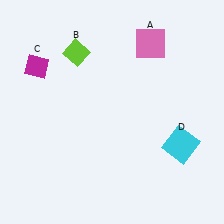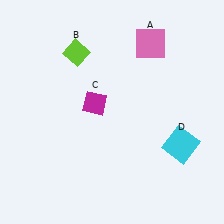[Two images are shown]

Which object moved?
The magenta diamond (C) moved right.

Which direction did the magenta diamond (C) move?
The magenta diamond (C) moved right.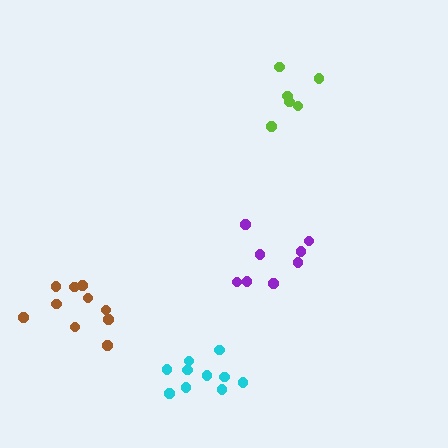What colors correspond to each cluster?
The clusters are colored: brown, purple, lime, cyan.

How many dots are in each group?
Group 1: 10 dots, Group 2: 8 dots, Group 3: 6 dots, Group 4: 10 dots (34 total).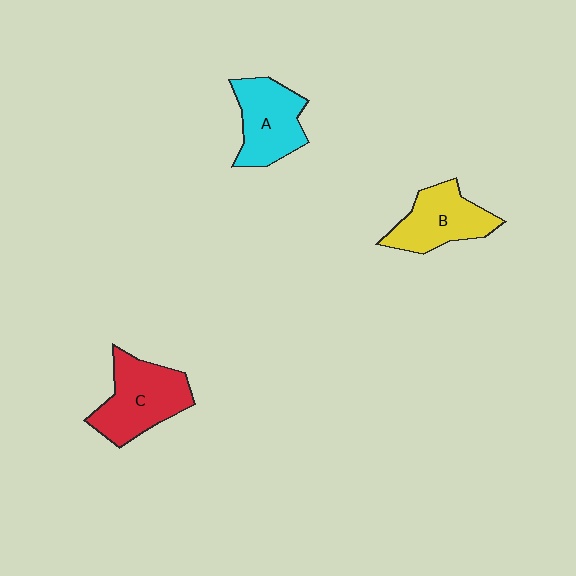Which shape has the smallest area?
Shape B (yellow).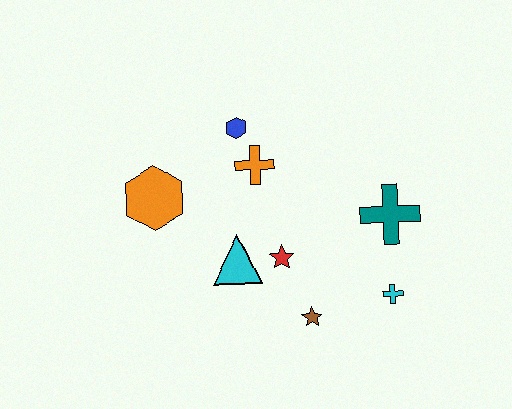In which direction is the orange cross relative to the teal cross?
The orange cross is to the left of the teal cross.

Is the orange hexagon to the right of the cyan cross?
No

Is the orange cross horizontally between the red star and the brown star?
No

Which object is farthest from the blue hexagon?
The cyan cross is farthest from the blue hexagon.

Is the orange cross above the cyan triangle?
Yes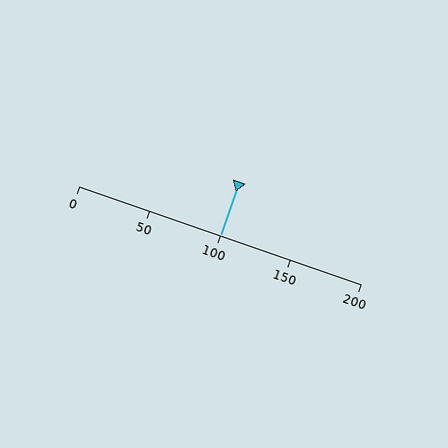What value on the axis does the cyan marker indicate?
The marker indicates approximately 100.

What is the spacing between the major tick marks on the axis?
The major ticks are spaced 50 apart.